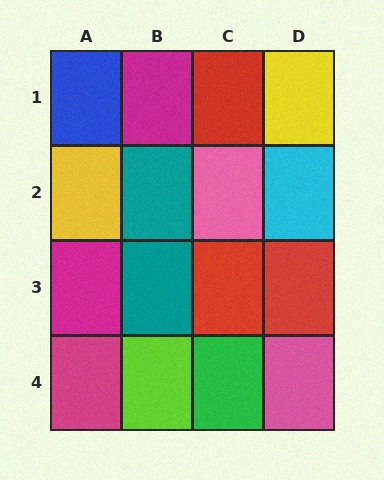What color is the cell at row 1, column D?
Yellow.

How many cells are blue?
1 cell is blue.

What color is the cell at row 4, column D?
Pink.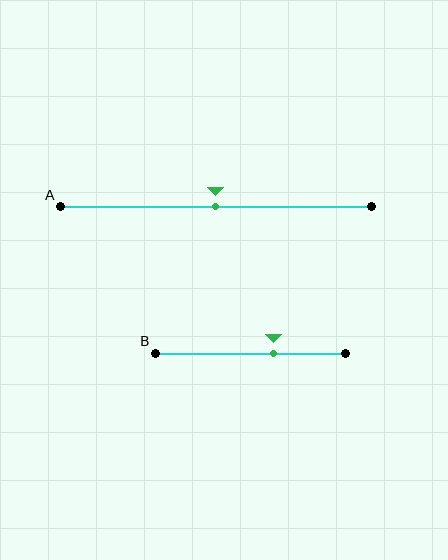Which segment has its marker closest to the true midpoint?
Segment A has its marker closest to the true midpoint.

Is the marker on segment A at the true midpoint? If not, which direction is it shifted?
Yes, the marker on segment A is at the true midpoint.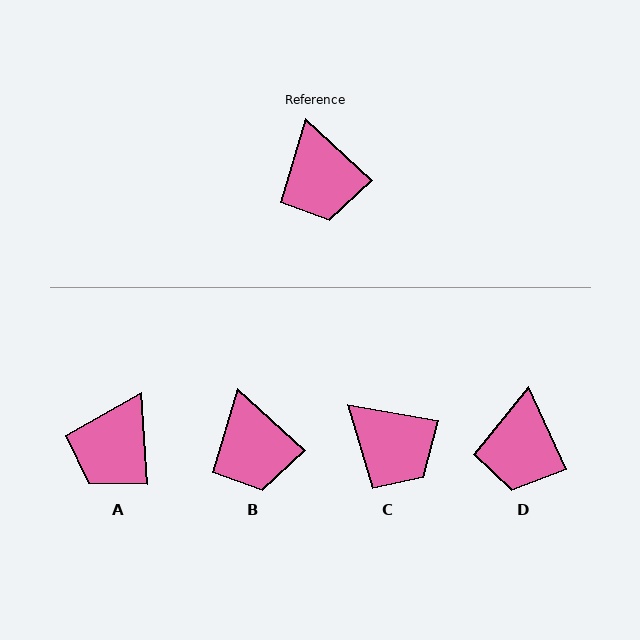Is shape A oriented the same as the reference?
No, it is off by about 44 degrees.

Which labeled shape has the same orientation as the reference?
B.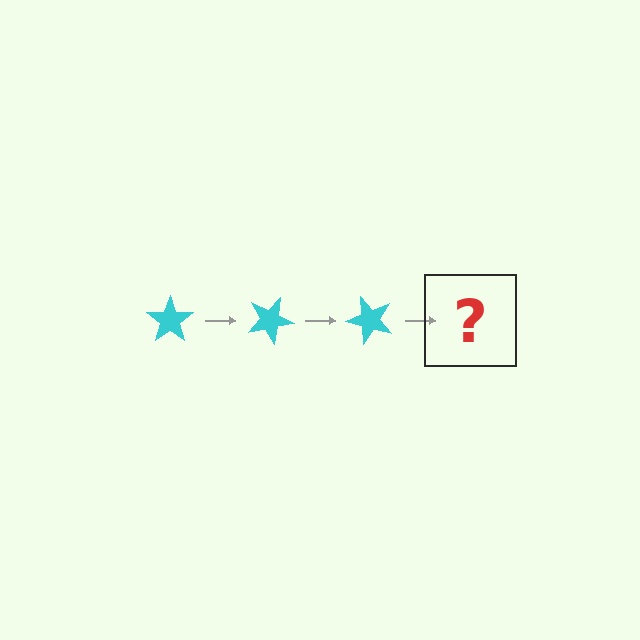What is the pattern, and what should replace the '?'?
The pattern is that the star rotates 25 degrees each step. The '?' should be a cyan star rotated 75 degrees.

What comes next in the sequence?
The next element should be a cyan star rotated 75 degrees.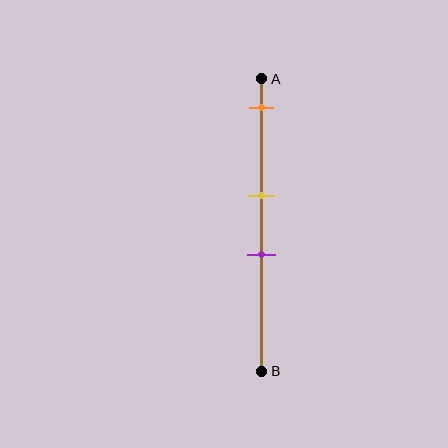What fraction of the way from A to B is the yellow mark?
The yellow mark is approximately 40% (0.4) of the way from A to B.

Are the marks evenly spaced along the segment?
No, the marks are not evenly spaced.